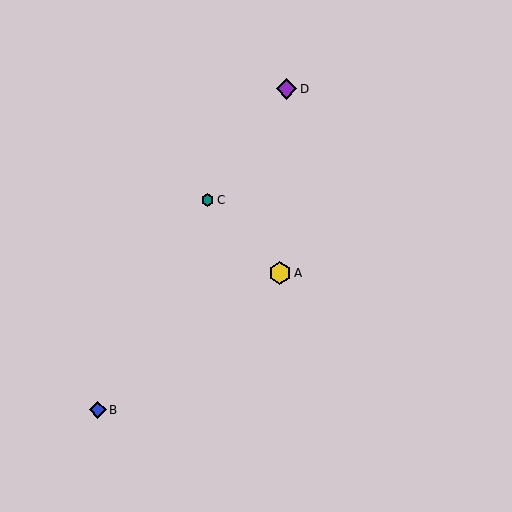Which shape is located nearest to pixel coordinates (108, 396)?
The blue diamond (labeled B) at (98, 410) is nearest to that location.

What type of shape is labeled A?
Shape A is a yellow hexagon.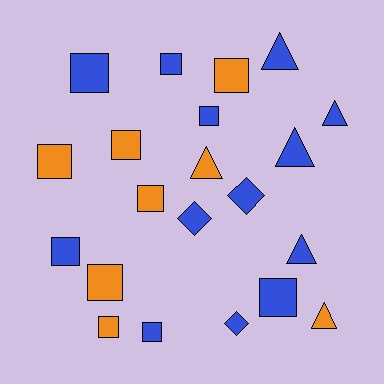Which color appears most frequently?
Blue, with 13 objects.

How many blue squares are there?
There are 6 blue squares.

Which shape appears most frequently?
Square, with 12 objects.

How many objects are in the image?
There are 21 objects.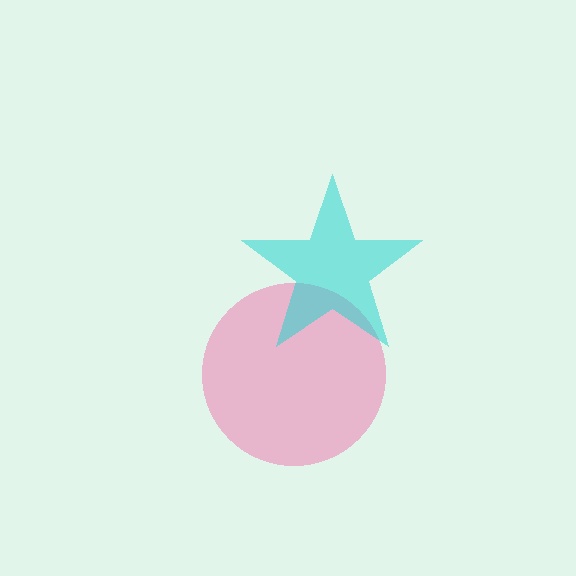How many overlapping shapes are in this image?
There are 2 overlapping shapes in the image.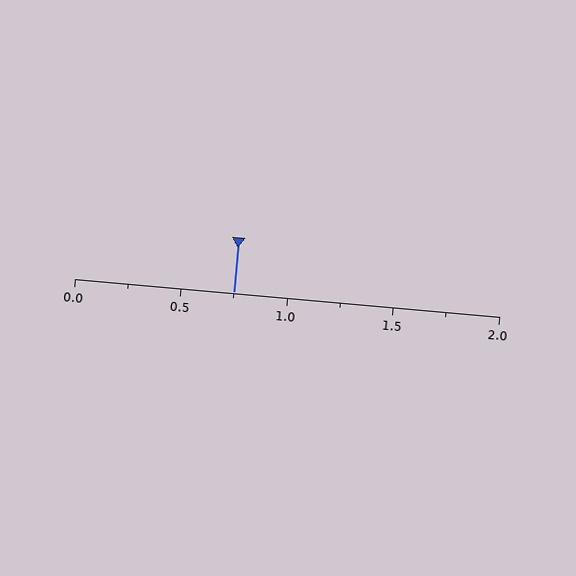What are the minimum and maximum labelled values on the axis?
The axis runs from 0.0 to 2.0.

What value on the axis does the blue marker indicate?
The marker indicates approximately 0.75.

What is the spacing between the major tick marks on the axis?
The major ticks are spaced 0.5 apart.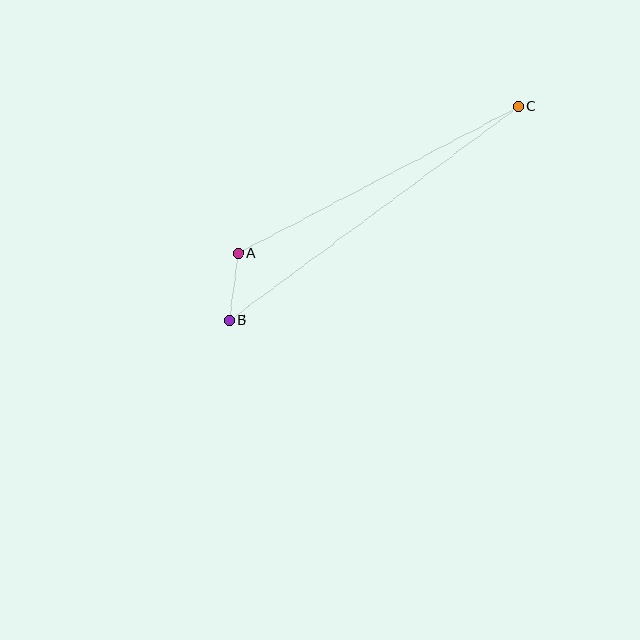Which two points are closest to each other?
Points A and B are closest to each other.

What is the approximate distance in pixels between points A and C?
The distance between A and C is approximately 316 pixels.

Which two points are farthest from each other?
Points B and C are farthest from each other.